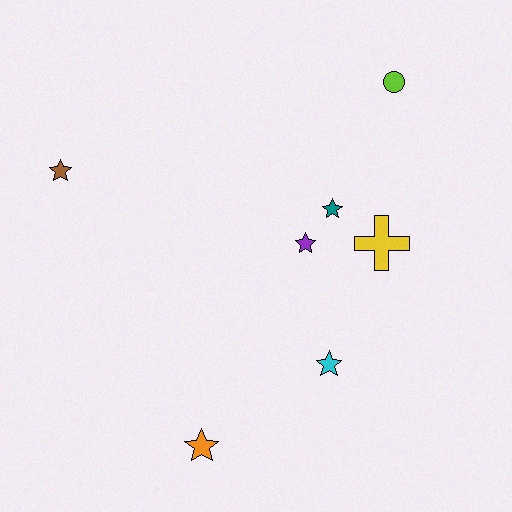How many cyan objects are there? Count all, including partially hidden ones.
There is 1 cyan object.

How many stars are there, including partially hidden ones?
There are 5 stars.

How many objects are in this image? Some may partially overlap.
There are 7 objects.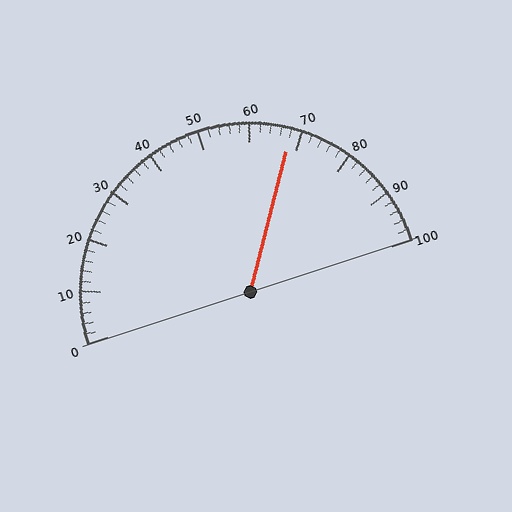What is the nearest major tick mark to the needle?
The nearest major tick mark is 70.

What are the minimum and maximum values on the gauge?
The gauge ranges from 0 to 100.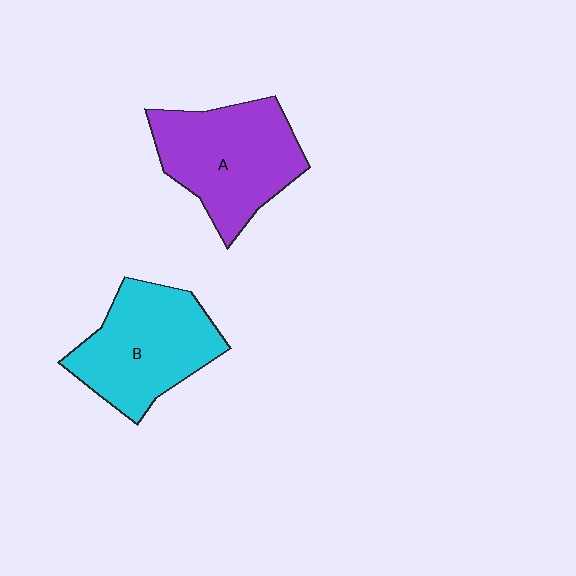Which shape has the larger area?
Shape A (purple).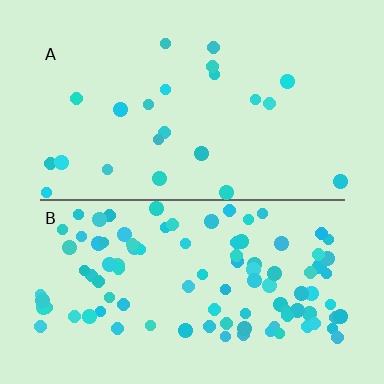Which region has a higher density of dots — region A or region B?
B (the bottom).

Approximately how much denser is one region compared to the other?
Approximately 4.4× — region B over region A.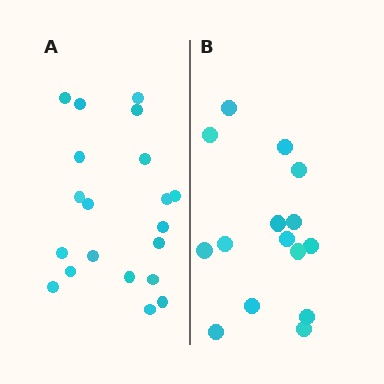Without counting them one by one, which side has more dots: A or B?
Region A (the left region) has more dots.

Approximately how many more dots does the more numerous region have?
Region A has about 5 more dots than region B.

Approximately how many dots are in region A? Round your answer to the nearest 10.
About 20 dots.